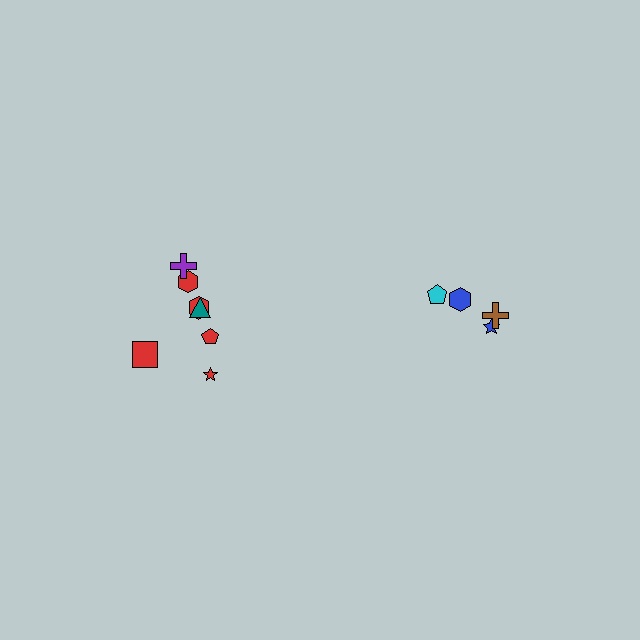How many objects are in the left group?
There are 7 objects.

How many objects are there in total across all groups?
There are 11 objects.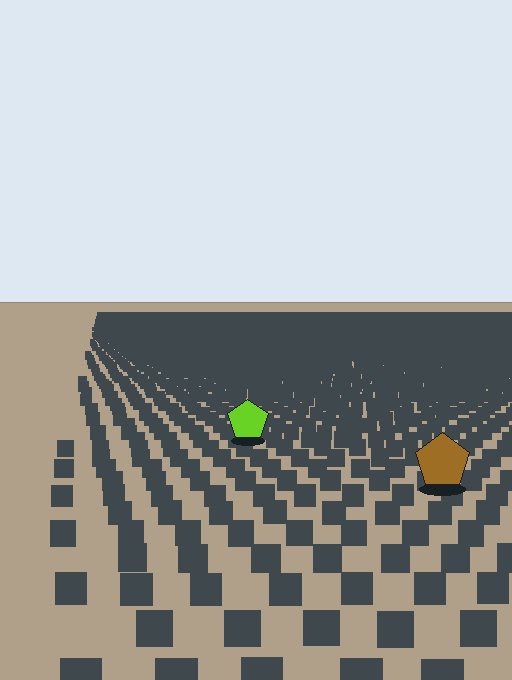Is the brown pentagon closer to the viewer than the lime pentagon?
Yes. The brown pentagon is closer — you can tell from the texture gradient: the ground texture is coarser near it.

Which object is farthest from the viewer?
The lime pentagon is farthest from the viewer. It appears smaller and the ground texture around it is denser.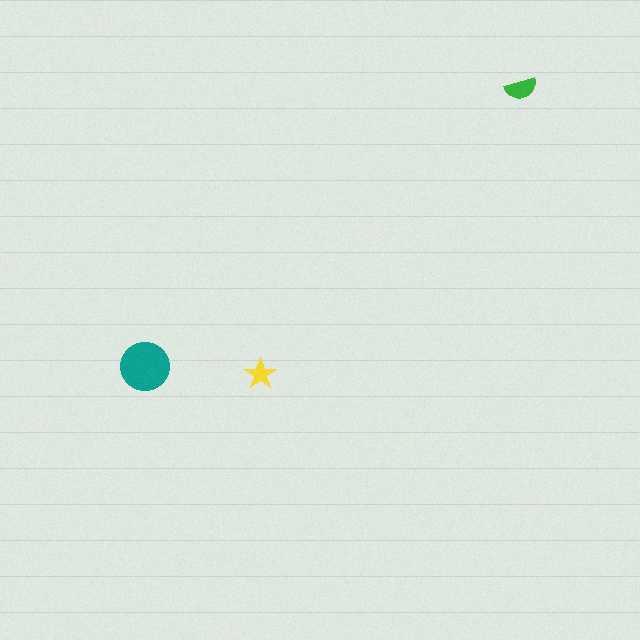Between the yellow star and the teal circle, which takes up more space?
The teal circle.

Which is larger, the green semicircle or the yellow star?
The green semicircle.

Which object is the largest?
The teal circle.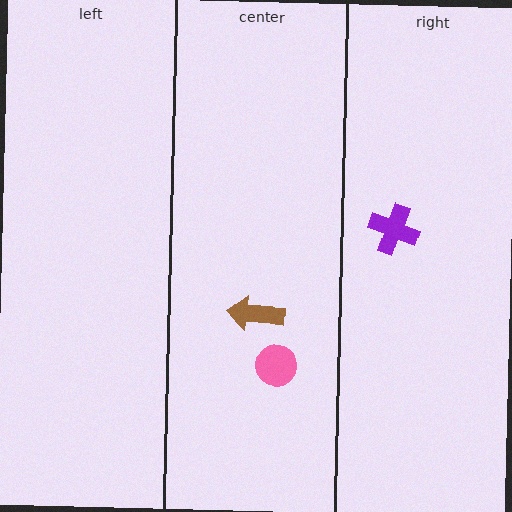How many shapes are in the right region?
1.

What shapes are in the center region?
The pink circle, the brown arrow.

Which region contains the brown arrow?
The center region.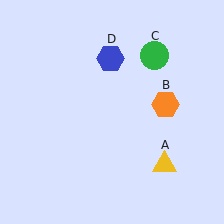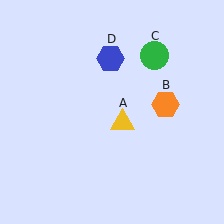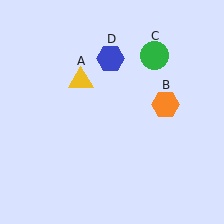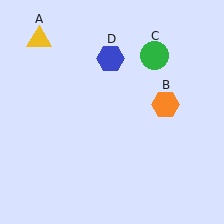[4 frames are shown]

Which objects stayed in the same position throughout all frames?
Orange hexagon (object B) and green circle (object C) and blue hexagon (object D) remained stationary.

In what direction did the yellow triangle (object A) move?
The yellow triangle (object A) moved up and to the left.